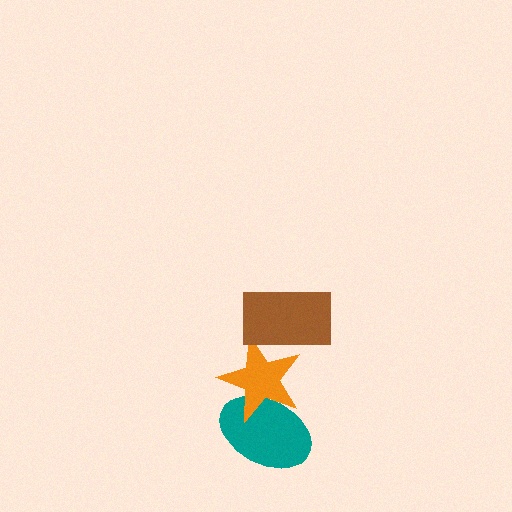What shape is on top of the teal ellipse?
The orange star is on top of the teal ellipse.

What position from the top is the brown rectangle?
The brown rectangle is 1st from the top.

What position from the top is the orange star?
The orange star is 2nd from the top.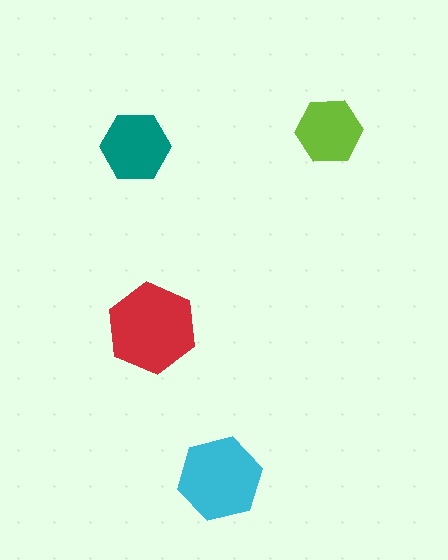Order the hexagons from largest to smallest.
the red one, the cyan one, the teal one, the lime one.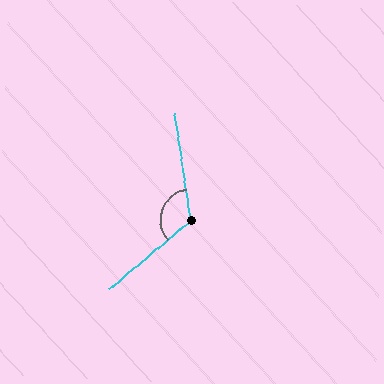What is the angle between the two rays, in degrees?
Approximately 122 degrees.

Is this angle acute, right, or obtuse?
It is obtuse.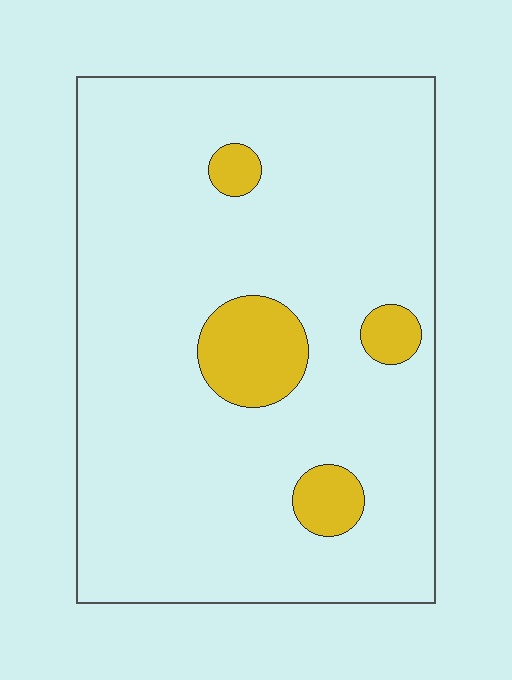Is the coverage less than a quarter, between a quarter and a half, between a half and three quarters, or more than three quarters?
Less than a quarter.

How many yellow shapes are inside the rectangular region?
4.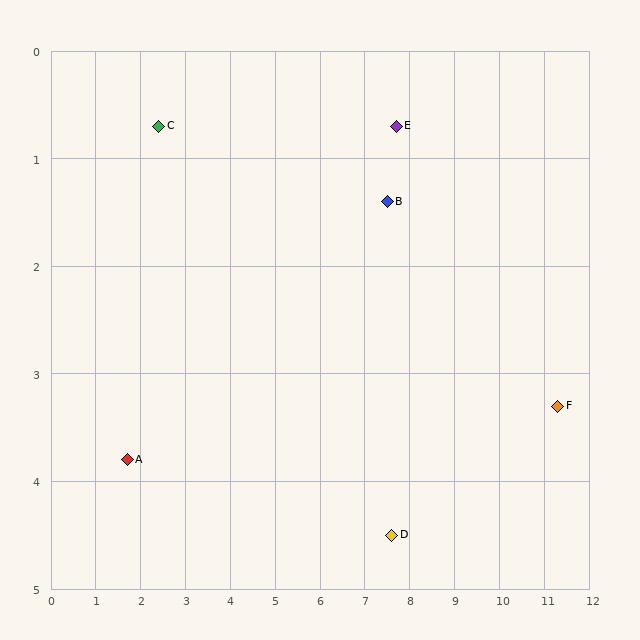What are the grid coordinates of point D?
Point D is at approximately (7.6, 4.5).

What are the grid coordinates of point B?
Point B is at approximately (7.5, 1.4).